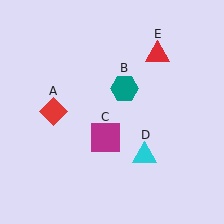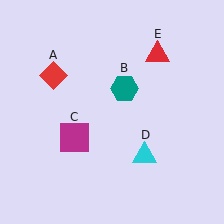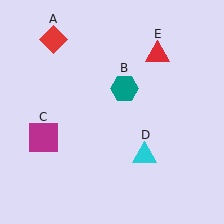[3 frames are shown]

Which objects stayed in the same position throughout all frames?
Teal hexagon (object B) and cyan triangle (object D) and red triangle (object E) remained stationary.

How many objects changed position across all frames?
2 objects changed position: red diamond (object A), magenta square (object C).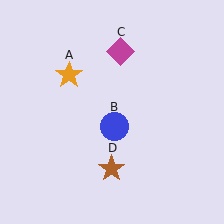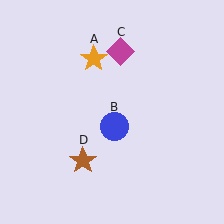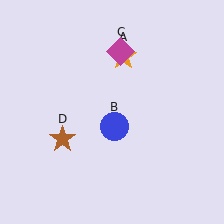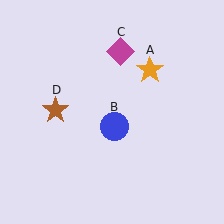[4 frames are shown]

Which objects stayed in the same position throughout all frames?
Blue circle (object B) and magenta diamond (object C) remained stationary.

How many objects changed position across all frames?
2 objects changed position: orange star (object A), brown star (object D).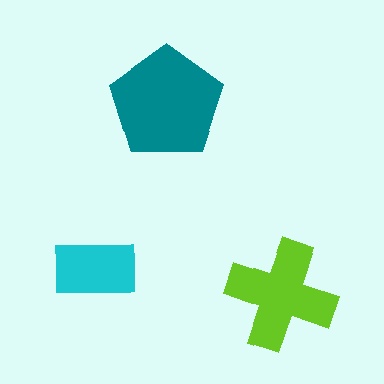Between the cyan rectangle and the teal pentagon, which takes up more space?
The teal pentagon.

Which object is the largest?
The teal pentagon.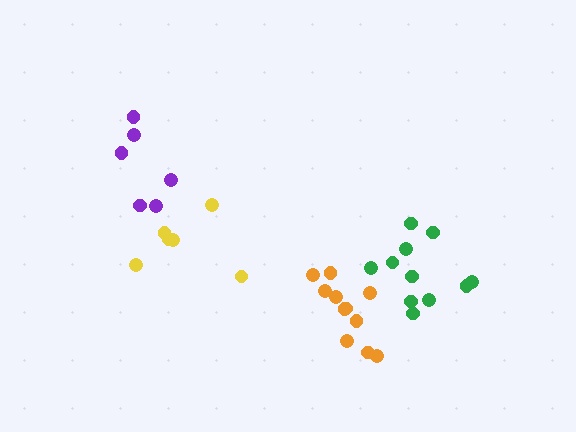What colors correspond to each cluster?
The clusters are colored: yellow, purple, orange, green.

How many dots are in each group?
Group 1: 6 dots, Group 2: 6 dots, Group 3: 11 dots, Group 4: 11 dots (34 total).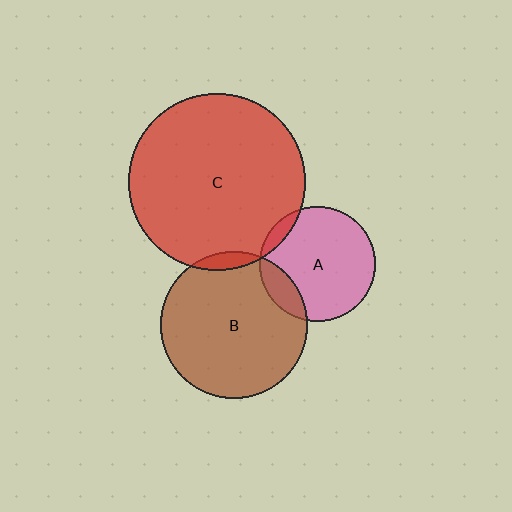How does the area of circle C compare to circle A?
Approximately 2.3 times.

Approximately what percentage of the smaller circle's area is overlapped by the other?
Approximately 5%.